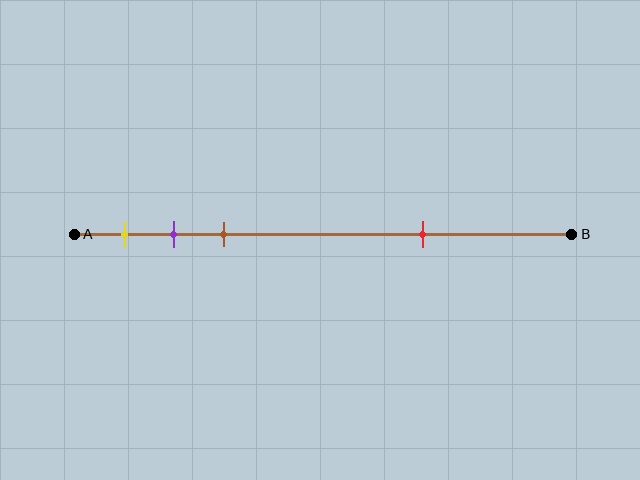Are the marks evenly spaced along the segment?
No, the marks are not evenly spaced.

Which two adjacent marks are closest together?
The purple and brown marks are the closest adjacent pair.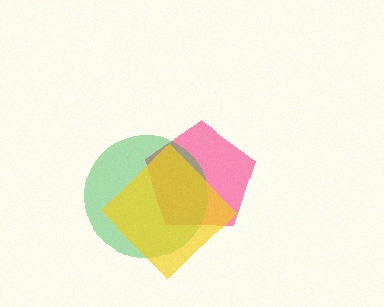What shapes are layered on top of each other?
The layered shapes are: a pink pentagon, a green circle, a yellow diamond.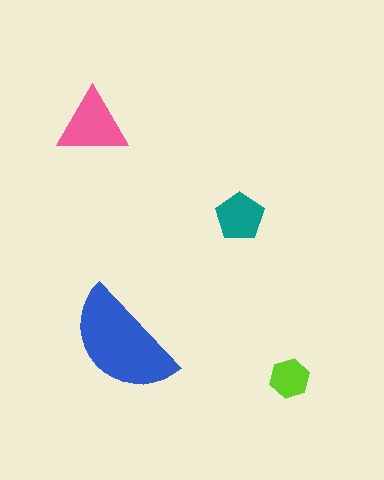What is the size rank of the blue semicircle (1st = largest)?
1st.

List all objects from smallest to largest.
The lime hexagon, the teal pentagon, the pink triangle, the blue semicircle.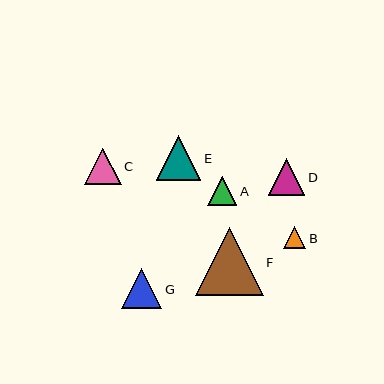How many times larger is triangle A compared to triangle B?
Triangle A is approximately 1.3 times the size of triangle B.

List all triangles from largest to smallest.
From largest to smallest: F, E, G, D, C, A, B.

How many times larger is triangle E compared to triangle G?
Triangle E is approximately 1.1 times the size of triangle G.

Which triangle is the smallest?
Triangle B is the smallest with a size of approximately 22 pixels.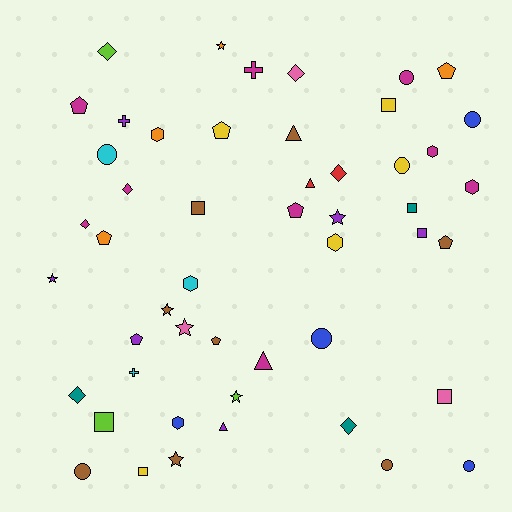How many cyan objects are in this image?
There are 3 cyan objects.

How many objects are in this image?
There are 50 objects.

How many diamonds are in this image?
There are 7 diamonds.